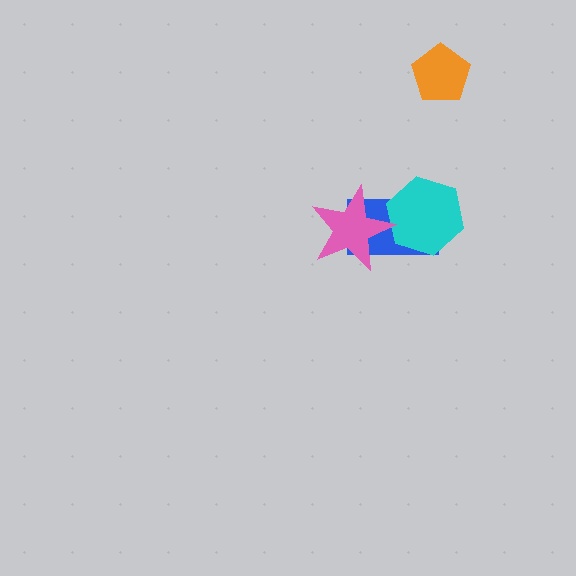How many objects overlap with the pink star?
2 objects overlap with the pink star.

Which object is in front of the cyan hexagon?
The pink star is in front of the cyan hexagon.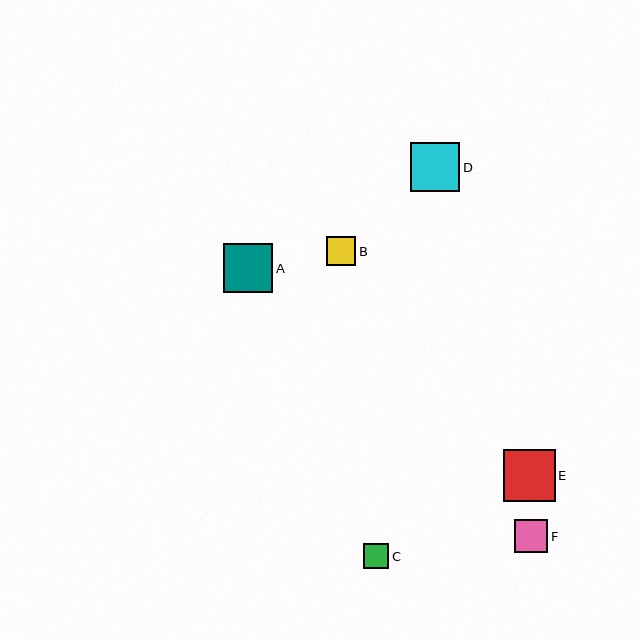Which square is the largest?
Square E is the largest with a size of approximately 51 pixels.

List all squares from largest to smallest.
From largest to smallest: E, D, A, F, B, C.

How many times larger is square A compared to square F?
Square A is approximately 1.5 times the size of square F.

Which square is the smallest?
Square C is the smallest with a size of approximately 25 pixels.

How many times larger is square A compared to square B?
Square A is approximately 1.7 times the size of square B.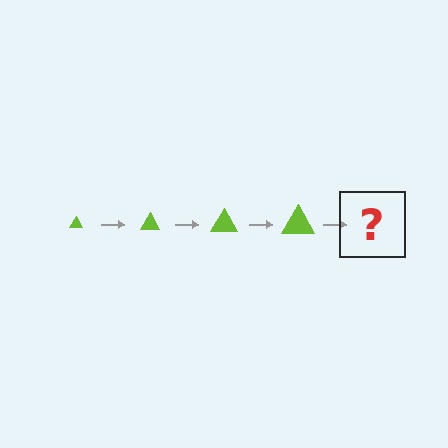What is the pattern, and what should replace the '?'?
The pattern is that the triangle gets progressively larger each step. The '?' should be a lime triangle, larger than the previous one.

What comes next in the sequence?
The next element should be a lime triangle, larger than the previous one.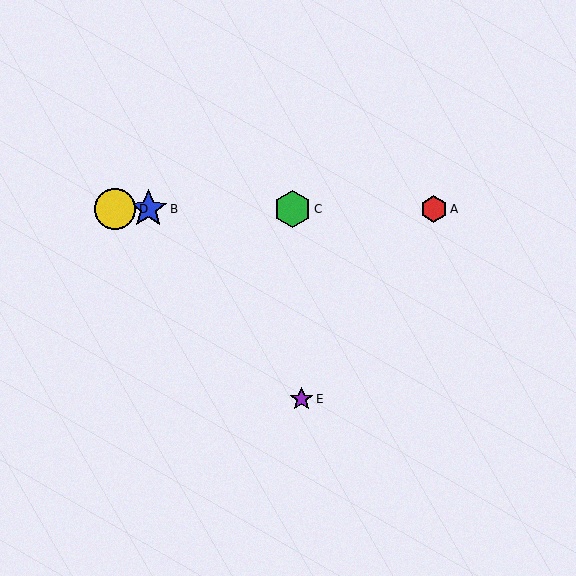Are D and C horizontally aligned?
Yes, both are at y≈209.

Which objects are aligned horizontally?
Objects A, B, C, D are aligned horizontally.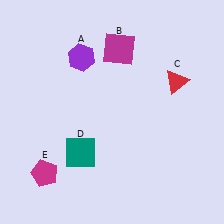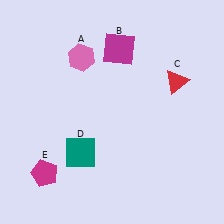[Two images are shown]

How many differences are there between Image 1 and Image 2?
There is 1 difference between the two images.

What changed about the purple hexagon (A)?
In Image 1, A is purple. In Image 2, it changed to pink.